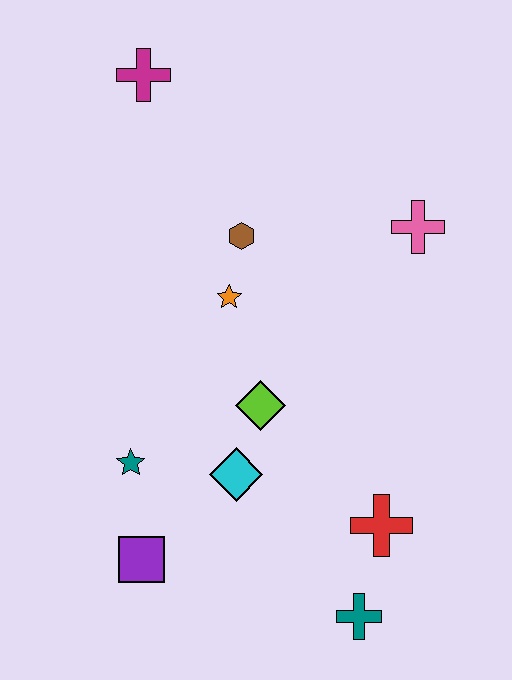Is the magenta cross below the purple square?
No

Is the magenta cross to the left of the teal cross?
Yes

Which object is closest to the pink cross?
The brown hexagon is closest to the pink cross.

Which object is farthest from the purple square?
The magenta cross is farthest from the purple square.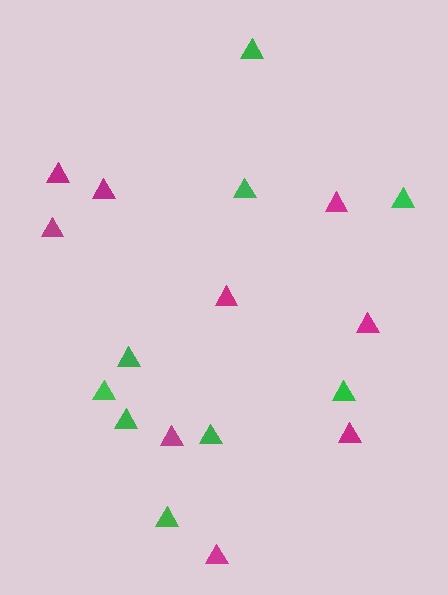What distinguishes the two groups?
There are 2 groups: one group of green triangles (9) and one group of magenta triangles (9).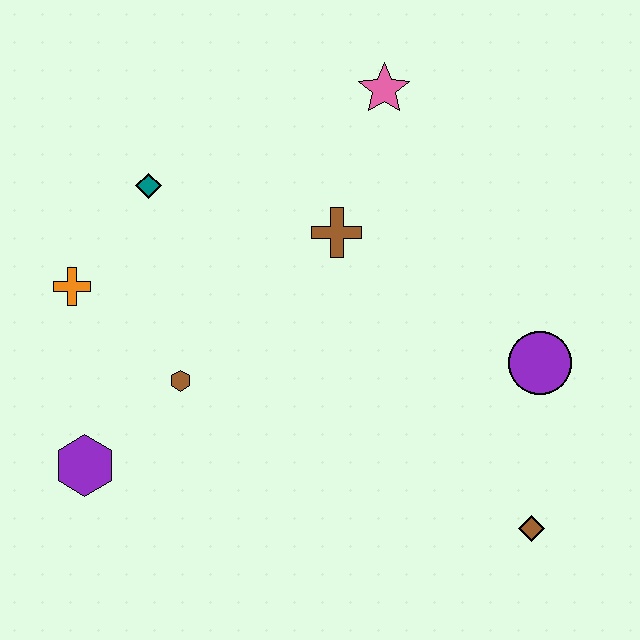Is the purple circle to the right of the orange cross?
Yes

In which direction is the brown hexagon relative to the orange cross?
The brown hexagon is to the right of the orange cross.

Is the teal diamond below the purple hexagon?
No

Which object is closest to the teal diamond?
The orange cross is closest to the teal diamond.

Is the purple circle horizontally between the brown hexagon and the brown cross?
No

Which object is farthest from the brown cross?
The brown diamond is farthest from the brown cross.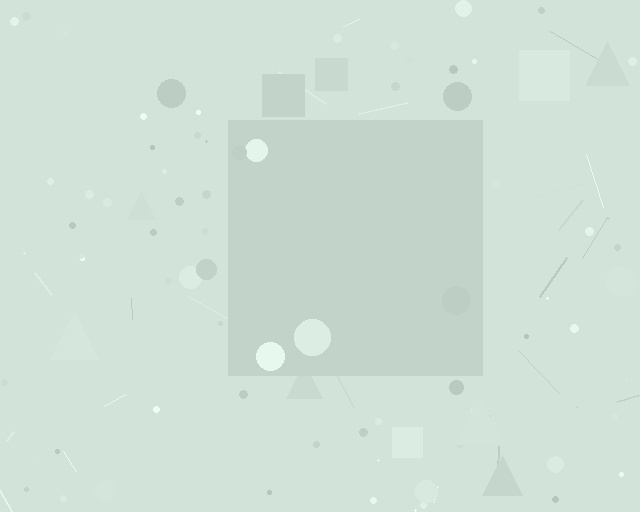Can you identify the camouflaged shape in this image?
The camouflaged shape is a square.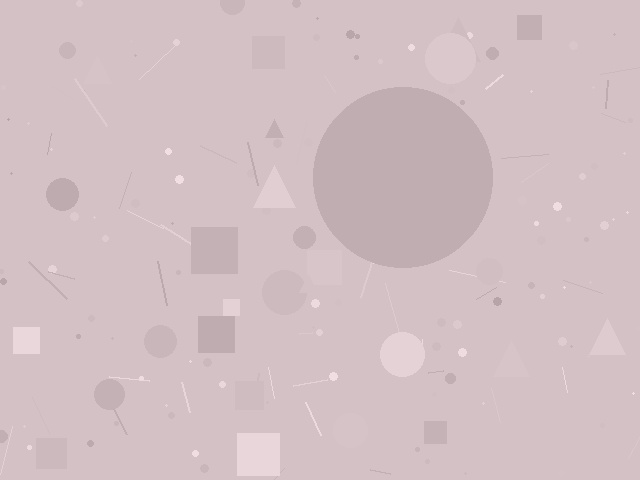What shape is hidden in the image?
A circle is hidden in the image.